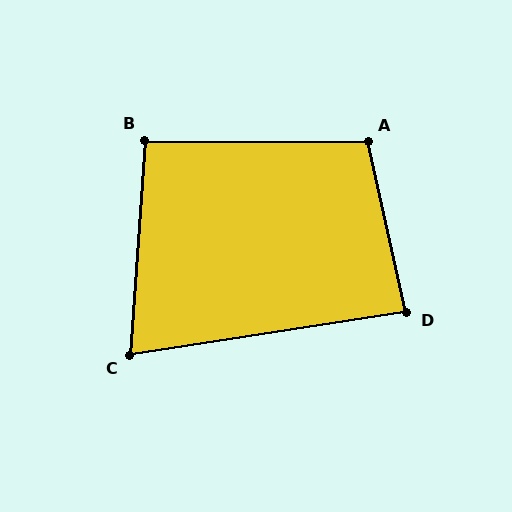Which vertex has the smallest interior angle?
C, at approximately 77 degrees.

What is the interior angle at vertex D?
Approximately 86 degrees (approximately right).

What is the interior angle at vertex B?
Approximately 94 degrees (approximately right).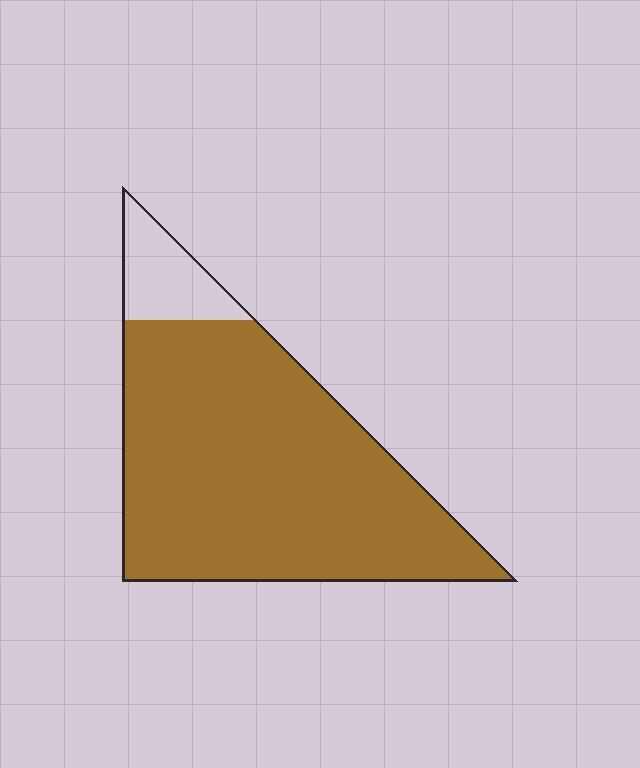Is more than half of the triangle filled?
Yes.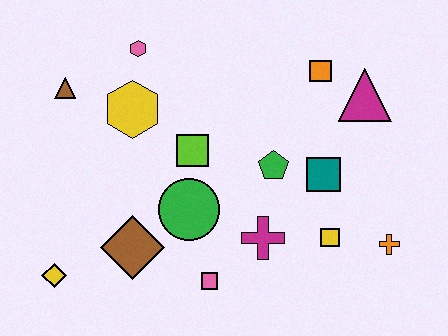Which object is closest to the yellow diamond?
The brown diamond is closest to the yellow diamond.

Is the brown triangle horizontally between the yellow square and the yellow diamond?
Yes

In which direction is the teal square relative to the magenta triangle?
The teal square is below the magenta triangle.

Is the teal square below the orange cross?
No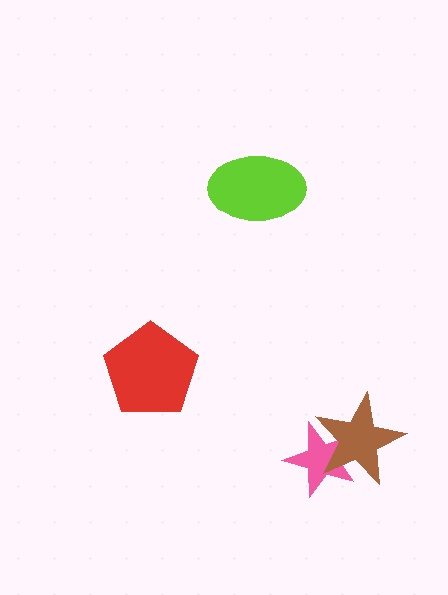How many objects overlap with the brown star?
1 object overlaps with the brown star.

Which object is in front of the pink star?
The brown star is in front of the pink star.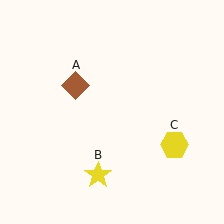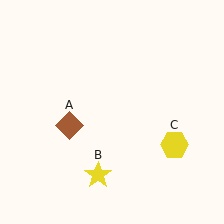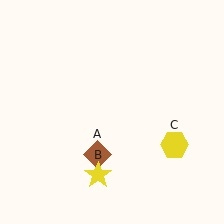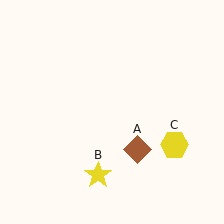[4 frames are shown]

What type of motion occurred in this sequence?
The brown diamond (object A) rotated counterclockwise around the center of the scene.